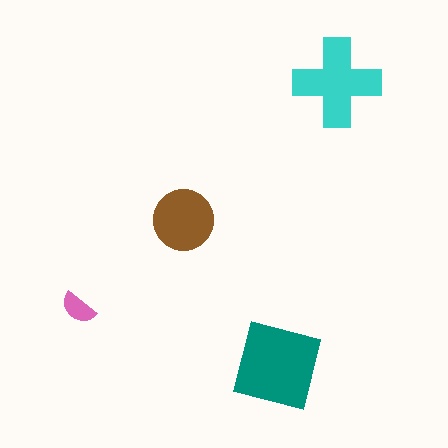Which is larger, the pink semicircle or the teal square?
The teal square.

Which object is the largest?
The teal square.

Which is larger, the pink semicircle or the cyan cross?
The cyan cross.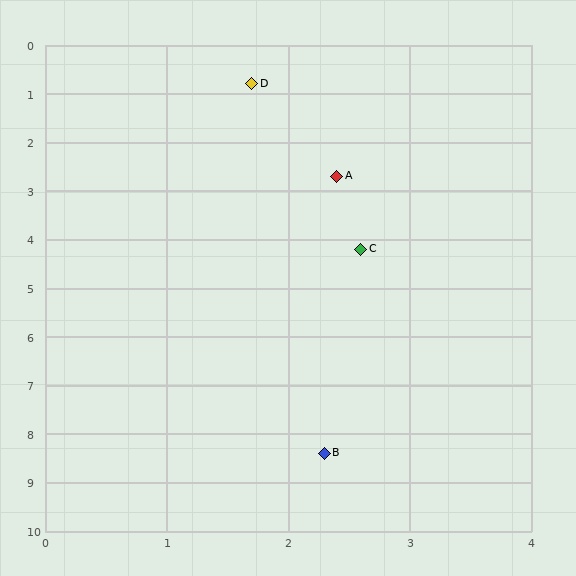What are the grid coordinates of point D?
Point D is at approximately (1.7, 0.8).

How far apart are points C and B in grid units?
Points C and B are about 4.2 grid units apart.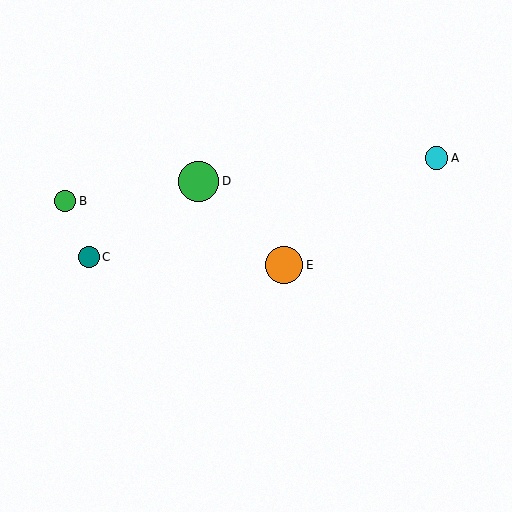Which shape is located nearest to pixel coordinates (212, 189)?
The green circle (labeled D) at (199, 181) is nearest to that location.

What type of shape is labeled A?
Shape A is a cyan circle.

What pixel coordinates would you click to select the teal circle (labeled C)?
Click at (89, 257) to select the teal circle C.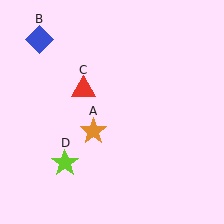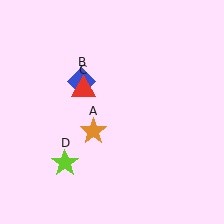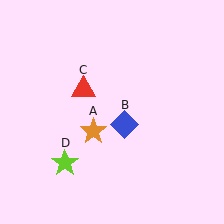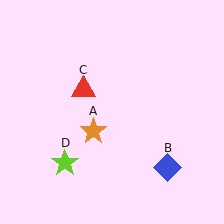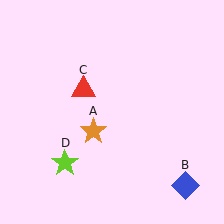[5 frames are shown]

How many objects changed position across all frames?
1 object changed position: blue diamond (object B).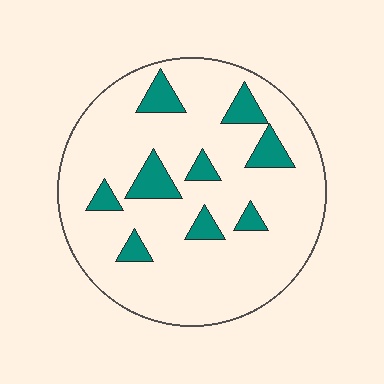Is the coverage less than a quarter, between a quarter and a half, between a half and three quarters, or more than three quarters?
Less than a quarter.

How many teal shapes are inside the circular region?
9.